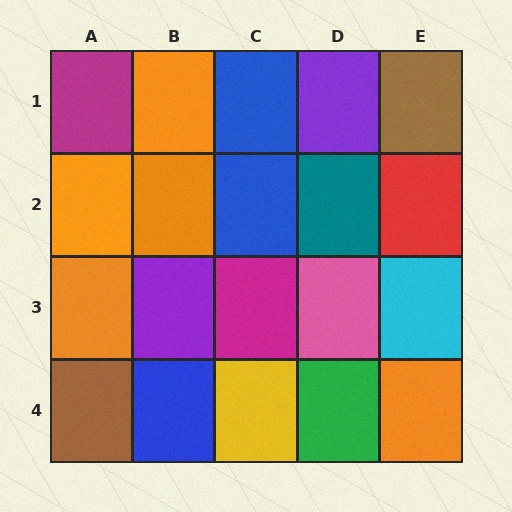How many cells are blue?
3 cells are blue.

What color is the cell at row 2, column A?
Orange.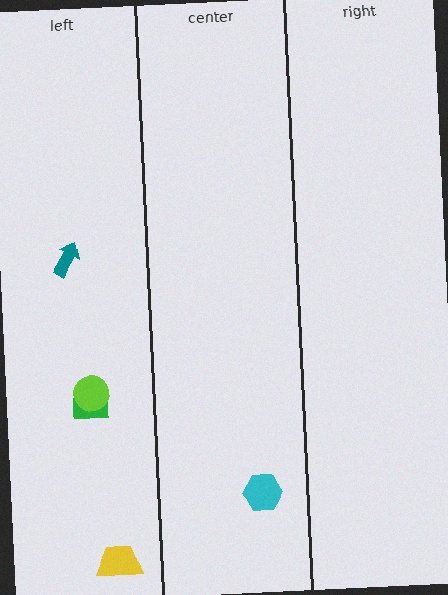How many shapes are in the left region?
4.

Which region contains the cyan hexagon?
The center region.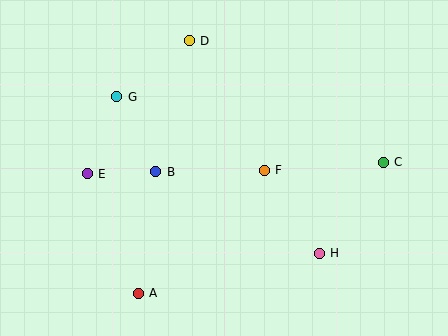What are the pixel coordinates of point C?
Point C is at (383, 162).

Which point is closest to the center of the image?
Point F at (264, 170) is closest to the center.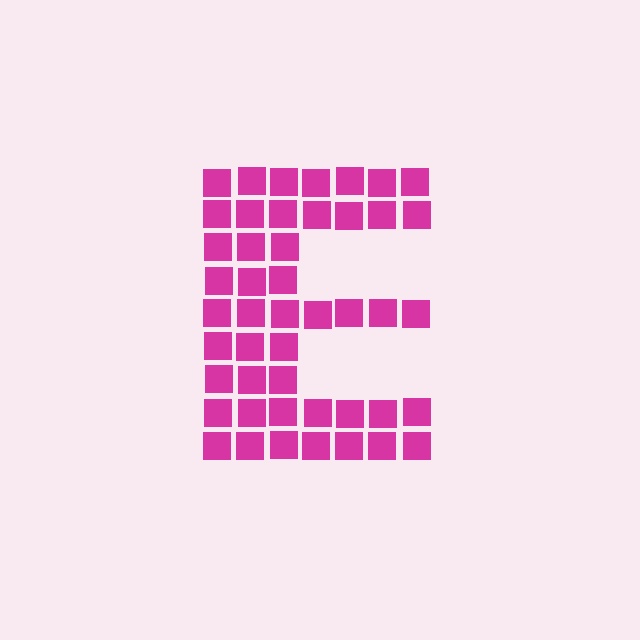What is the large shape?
The large shape is the letter E.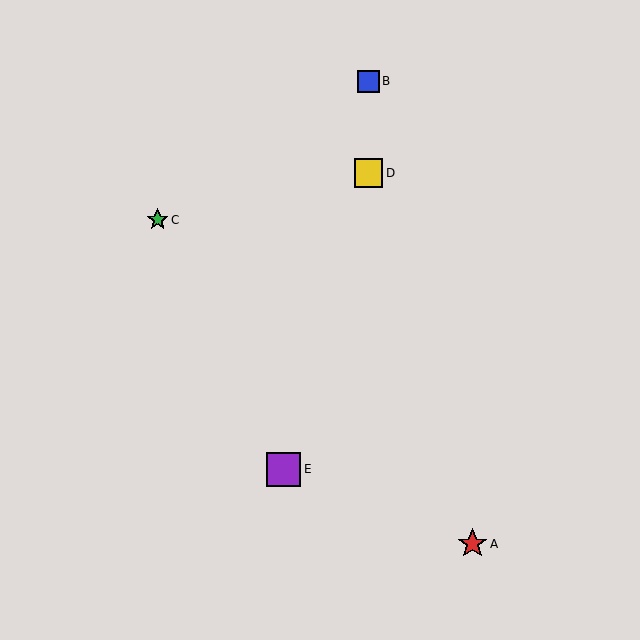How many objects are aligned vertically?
2 objects (B, D) are aligned vertically.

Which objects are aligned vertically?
Objects B, D are aligned vertically.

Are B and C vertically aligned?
No, B is at x≈368 and C is at x≈158.